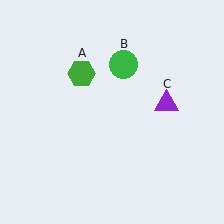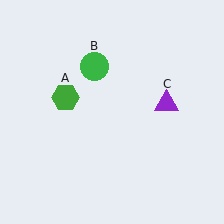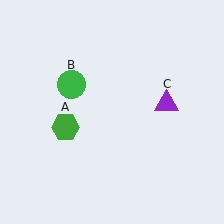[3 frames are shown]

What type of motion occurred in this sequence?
The green hexagon (object A), green circle (object B) rotated counterclockwise around the center of the scene.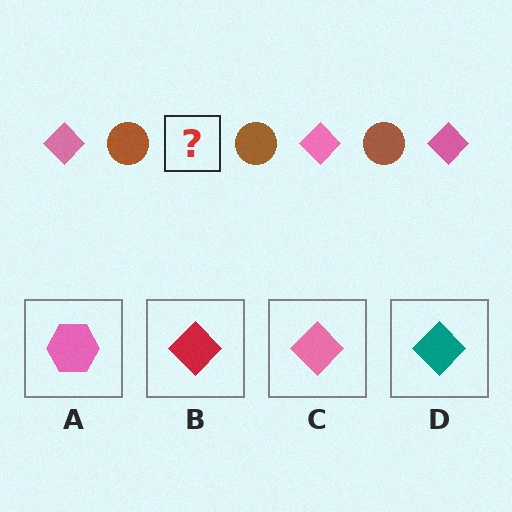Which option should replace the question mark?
Option C.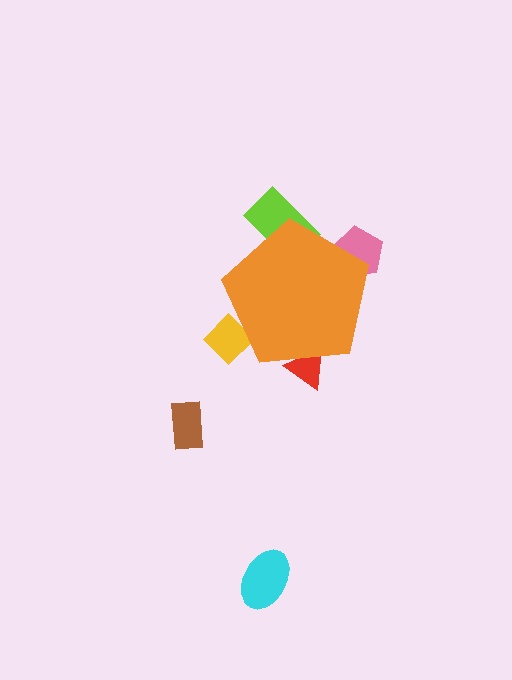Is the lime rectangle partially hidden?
Yes, the lime rectangle is partially hidden behind the orange pentagon.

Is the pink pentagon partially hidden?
Yes, the pink pentagon is partially hidden behind the orange pentagon.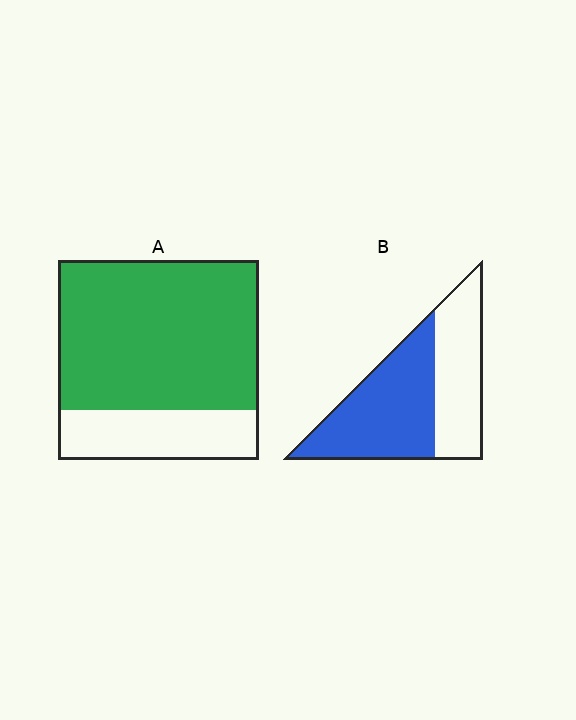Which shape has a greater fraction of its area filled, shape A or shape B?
Shape A.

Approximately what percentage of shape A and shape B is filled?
A is approximately 75% and B is approximately 60%.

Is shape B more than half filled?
Yes.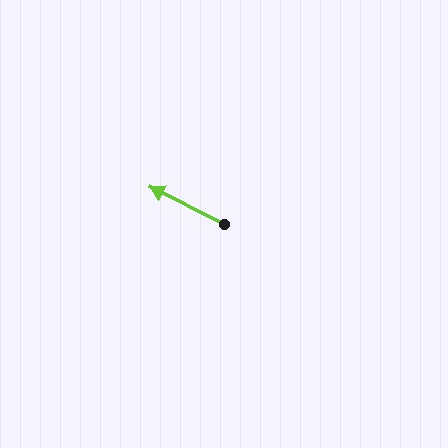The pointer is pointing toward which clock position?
Roughly 10 o'clock.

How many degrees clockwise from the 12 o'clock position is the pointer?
Approximately 297 degrees.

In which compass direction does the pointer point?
Northwest.